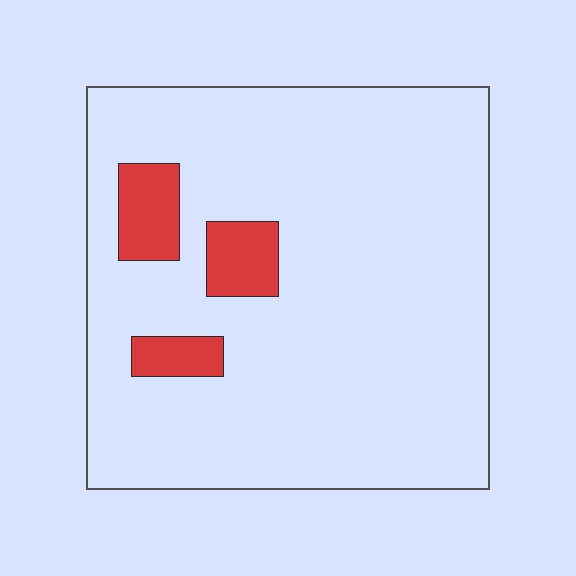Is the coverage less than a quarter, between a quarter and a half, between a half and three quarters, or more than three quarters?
Less than a quarter.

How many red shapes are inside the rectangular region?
3.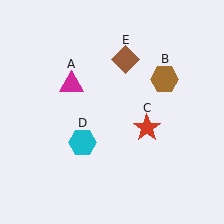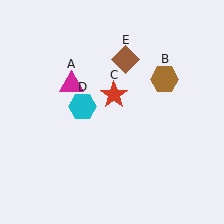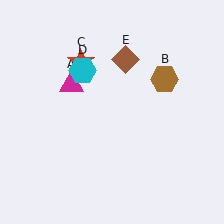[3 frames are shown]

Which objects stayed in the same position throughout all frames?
Magenta triangle (object A) and brown hexagon (object B) and brown diamond (object E) remained stationary.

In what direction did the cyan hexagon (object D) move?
The cyan hexagon (object D) moved up.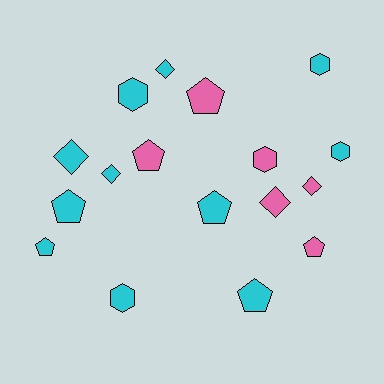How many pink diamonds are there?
There are 2 pink diamonds.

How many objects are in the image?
There are 17 objects.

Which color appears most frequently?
Cyan, with 11 objects.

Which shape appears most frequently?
Pentagon, with 7 objects.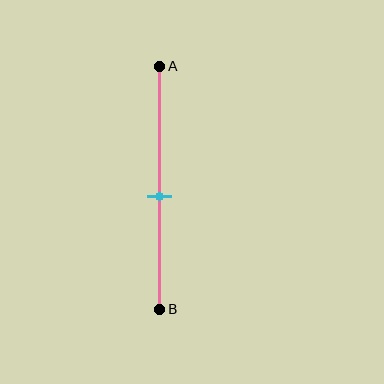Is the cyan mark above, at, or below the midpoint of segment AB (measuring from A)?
The cyan mark is below the midpoint of segment AB.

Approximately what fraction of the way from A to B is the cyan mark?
The cyan mark is approximately 55% of the way from A to B.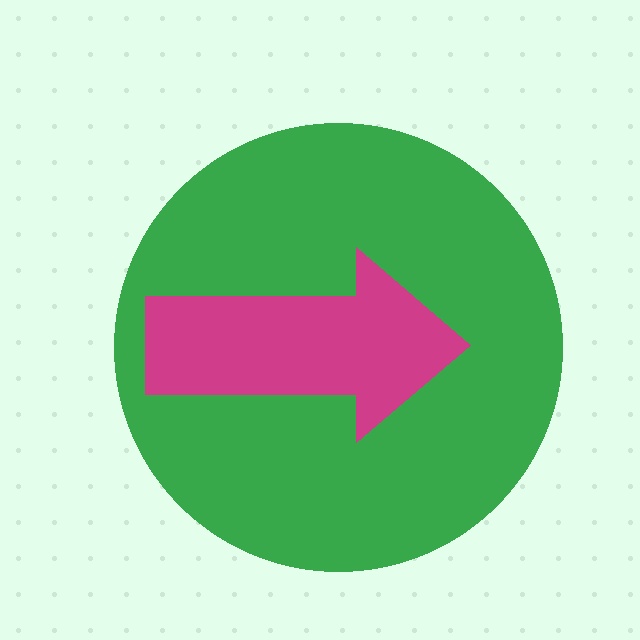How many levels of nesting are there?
2.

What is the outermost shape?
The green circle.